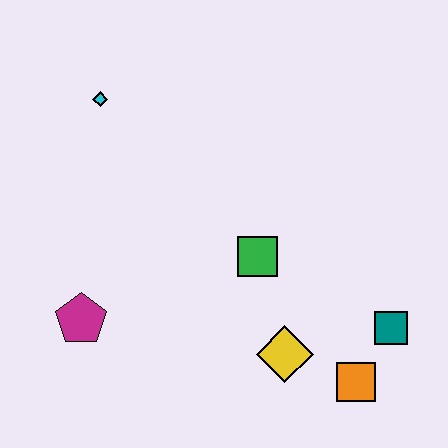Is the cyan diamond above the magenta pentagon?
Yes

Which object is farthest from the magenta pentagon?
The teal square is farthest from the magenta pentagon.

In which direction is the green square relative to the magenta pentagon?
The green square is to the right of the magenta pentagon.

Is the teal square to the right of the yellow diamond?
Yes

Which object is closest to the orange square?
The teal square is closest to the orange square.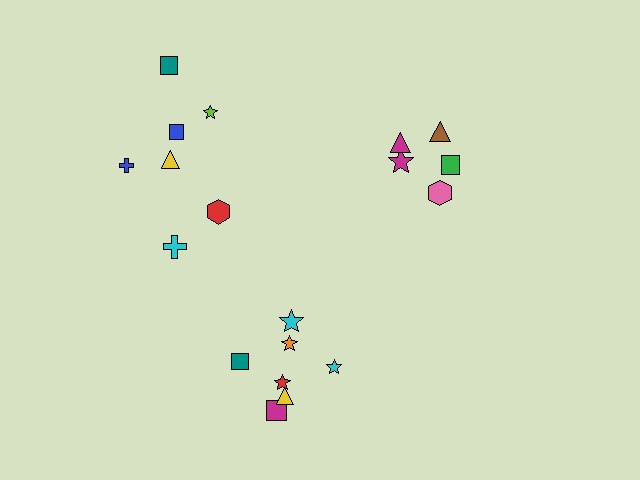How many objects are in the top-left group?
There are 7 objects.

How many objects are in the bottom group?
There are 7 objects.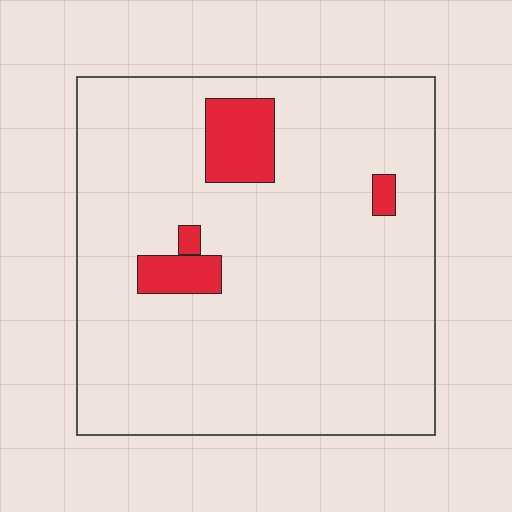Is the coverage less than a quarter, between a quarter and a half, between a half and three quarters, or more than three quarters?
Less than a quarter.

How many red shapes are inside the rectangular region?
4.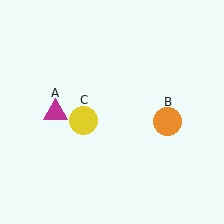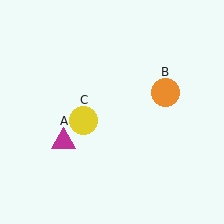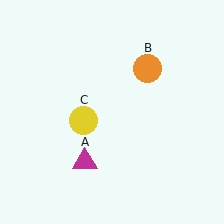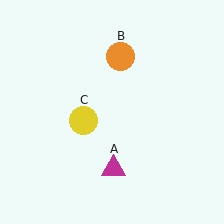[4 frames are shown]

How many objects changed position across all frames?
2 objects changed position: magenta triangle (object A), orange circle (object B).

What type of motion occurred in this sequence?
The magenta triangle (object A), orange circle (object B) rotated counterclockwise around the center of the scene.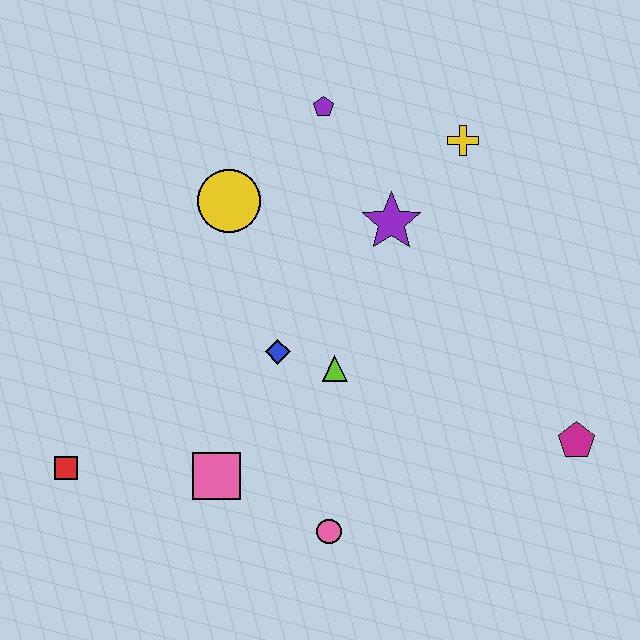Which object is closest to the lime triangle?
The blue diamond is closest to the lime triangle.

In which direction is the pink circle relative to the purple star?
The pink circle is below the purple star.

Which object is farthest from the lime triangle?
The red square is farthest from the lime triangle.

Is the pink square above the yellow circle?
No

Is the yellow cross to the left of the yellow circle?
No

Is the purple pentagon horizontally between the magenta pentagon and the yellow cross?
No